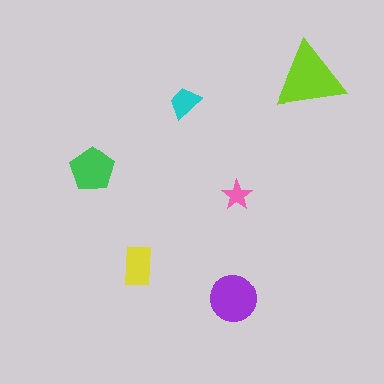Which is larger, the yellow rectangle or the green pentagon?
The green pentagon.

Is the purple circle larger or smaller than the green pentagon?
Larger.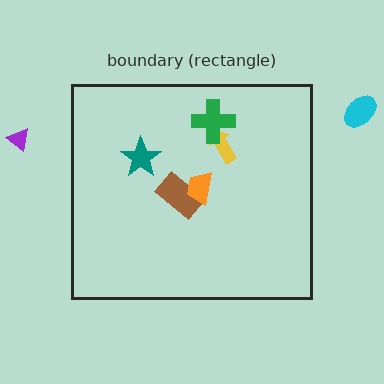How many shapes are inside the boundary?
5 inside, 2 outside.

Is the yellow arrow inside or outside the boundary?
Inside.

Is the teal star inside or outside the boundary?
Inside.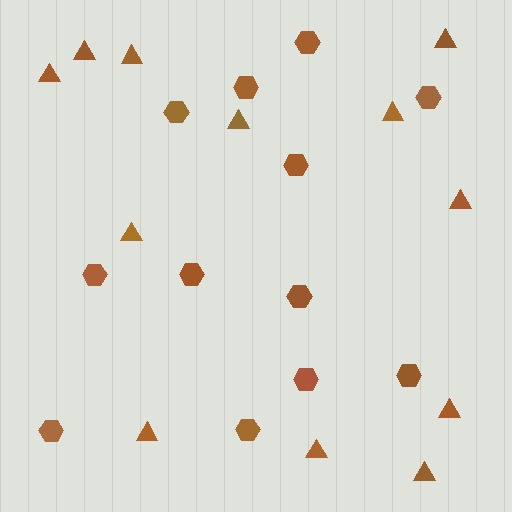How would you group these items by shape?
There are 2 groups: one group of triangles (12) and one group of hexagons (12).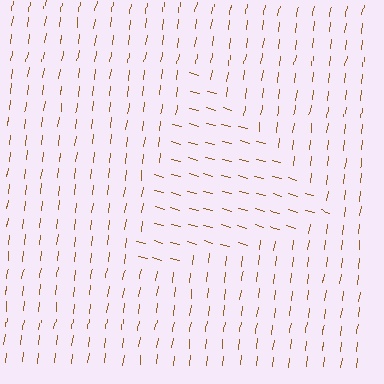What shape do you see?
I see a triangle.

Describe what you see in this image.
The image is filled with small brown line segments. A triangle region in the image has lines oriented differently from the surrounding lines, creating a visible texture boundary.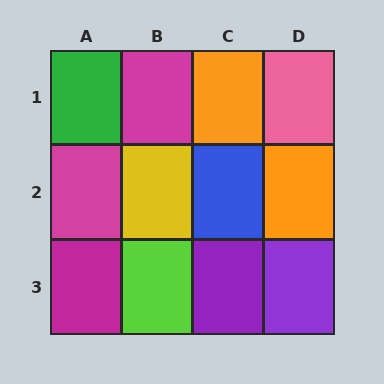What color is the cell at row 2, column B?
Yellow.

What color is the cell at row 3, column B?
Lime.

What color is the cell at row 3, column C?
Purple.